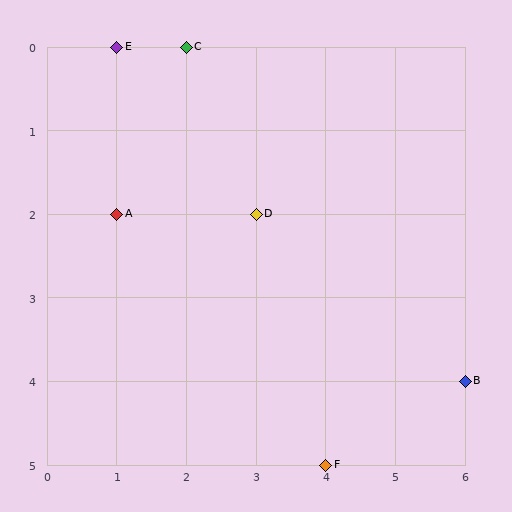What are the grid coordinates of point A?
Point A is at grid coordinates (1, 2).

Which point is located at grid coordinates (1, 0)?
Point E is at (1, 0).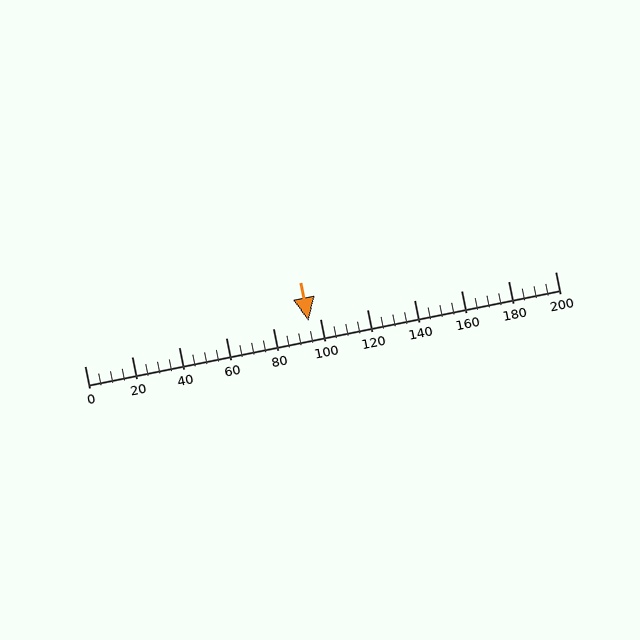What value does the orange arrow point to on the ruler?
The orange arrow points to approximately 95.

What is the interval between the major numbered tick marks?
The major tick marks are spaced 20 units apart.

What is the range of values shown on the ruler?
The ruler shows values from 0 to 200.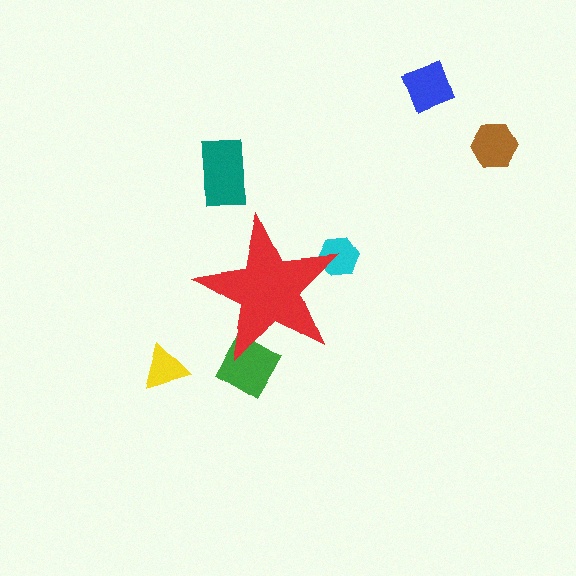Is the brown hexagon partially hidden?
No, the brown hexagon is fully visible.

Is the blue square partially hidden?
No, the blue square is fully visible.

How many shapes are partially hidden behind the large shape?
2 shapes are partially hidden.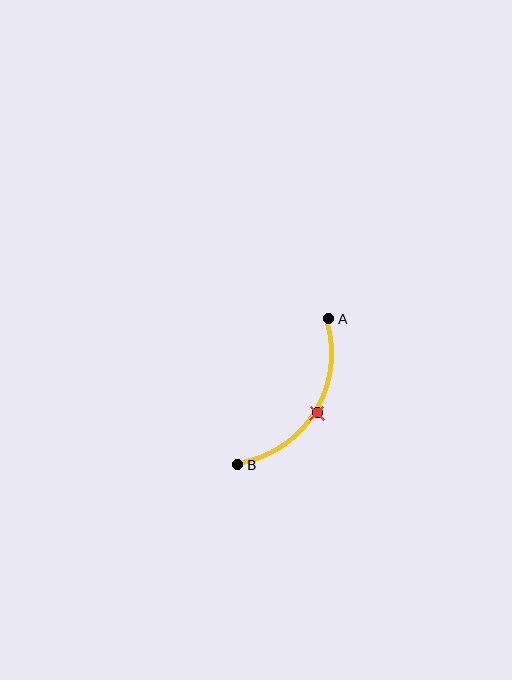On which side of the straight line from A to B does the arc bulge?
The arc bulges to the right of the straight line connecting A and B.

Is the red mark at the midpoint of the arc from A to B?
Yes. The red mark lies on the arc at equal arc-length from both A and B — it is the arc midpoint.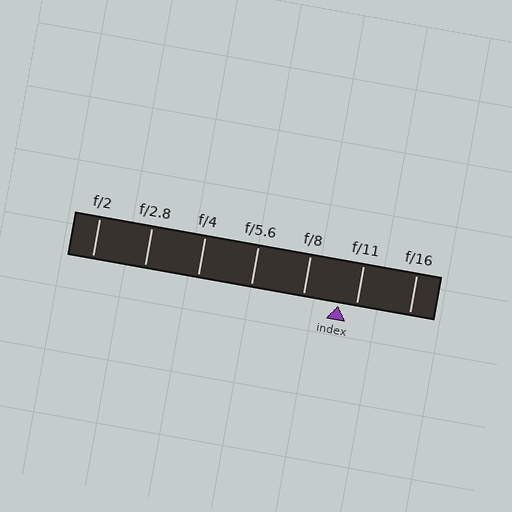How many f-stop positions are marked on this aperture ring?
There are 7 f-stop positions marked.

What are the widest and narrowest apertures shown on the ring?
The widest aperture shown is f/2 and the narrowest is f/16.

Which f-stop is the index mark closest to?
The index mark is closest to f/11.